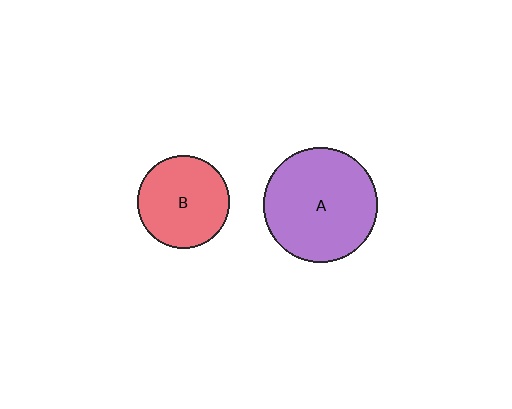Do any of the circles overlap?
No, none of the circles overlap.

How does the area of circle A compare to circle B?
Approximately 1.5 times.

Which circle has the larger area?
Circle A (purple).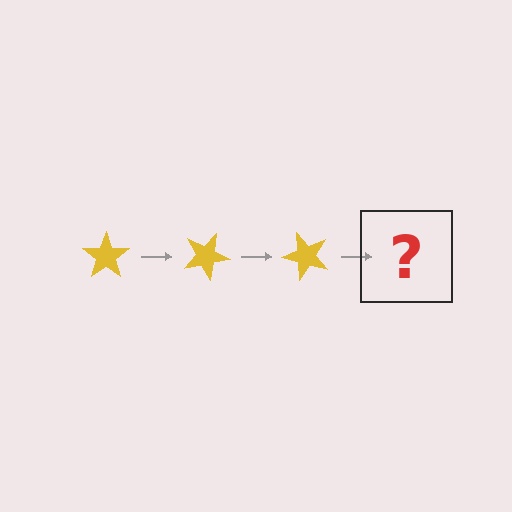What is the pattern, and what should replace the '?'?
The pattern is that the star rotates 25 degrees each step. The '?' should be a yellow star rotated 75 degrees.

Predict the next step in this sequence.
The next step is a yellow star rotated 75 degrees.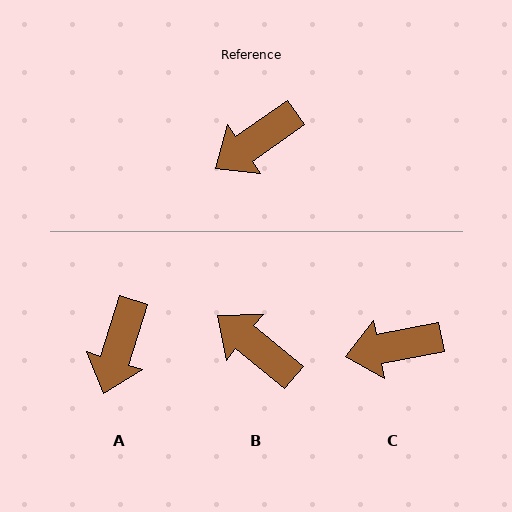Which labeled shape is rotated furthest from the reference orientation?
B, about 74 degrees away.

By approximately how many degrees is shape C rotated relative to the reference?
Approximately 24 degrees clockwise.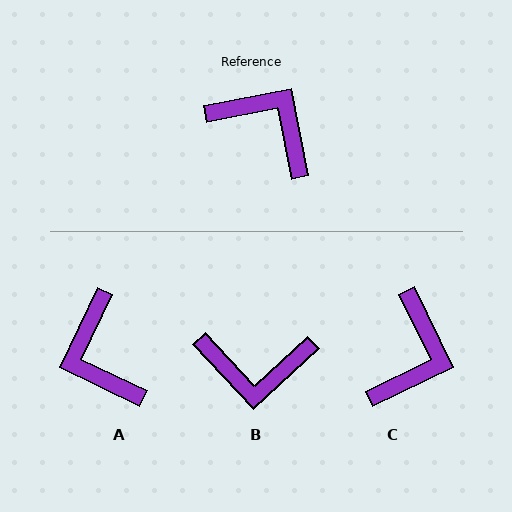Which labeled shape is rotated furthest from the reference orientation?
B, about 148 degrees away.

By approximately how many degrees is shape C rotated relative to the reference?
Approximately 75 degrees clockwise.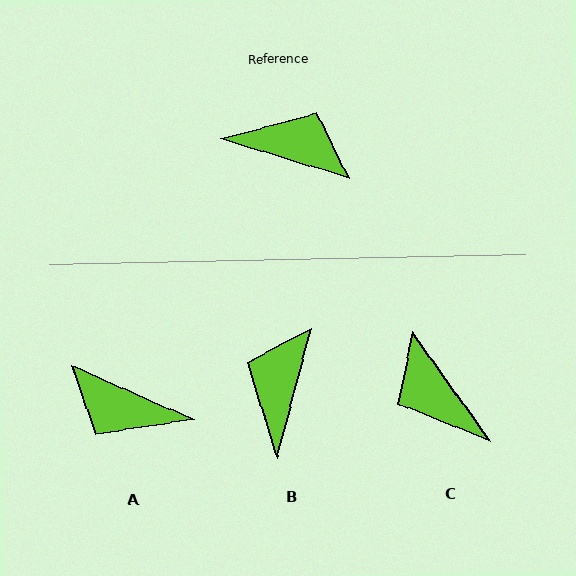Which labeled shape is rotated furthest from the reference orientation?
A, about 174 degrees away.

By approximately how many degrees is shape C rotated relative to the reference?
Approximately 143 degrees counter-clockwise.